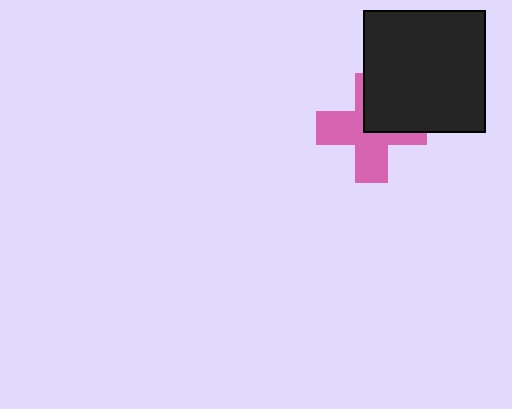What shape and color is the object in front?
The object in front is a black square.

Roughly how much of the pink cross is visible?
About half of it is visible (roughly 63%).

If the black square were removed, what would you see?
You would see the complete pink cross.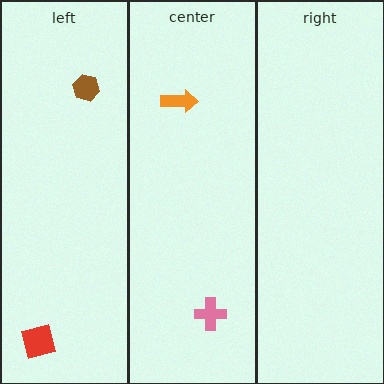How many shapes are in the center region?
2.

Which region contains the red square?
The left region.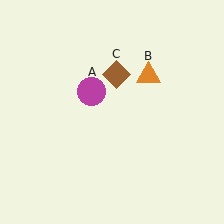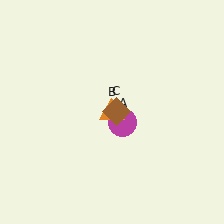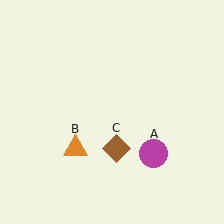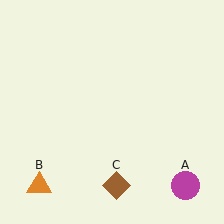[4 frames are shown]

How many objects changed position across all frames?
3 objects changed position: magenta circle (object A), orange triangle (object B), brown diamond (object C).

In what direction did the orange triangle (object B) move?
The orange triangle (object B) moved down and to the left.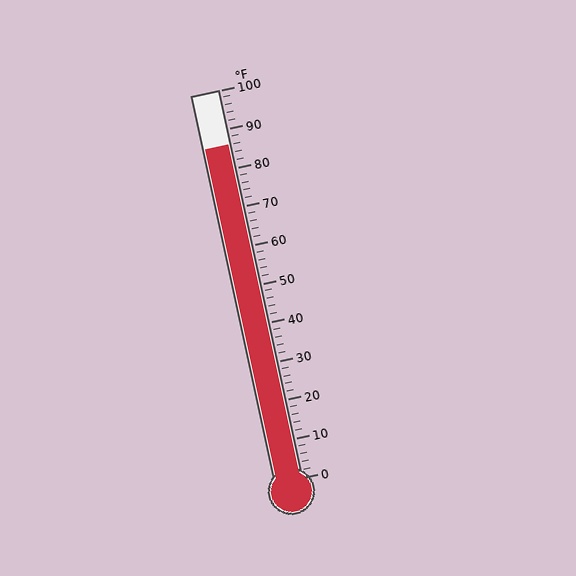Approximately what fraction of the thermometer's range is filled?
The thermometer is filled to approximately 85% of its range.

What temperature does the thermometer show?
The thermometer shows approximately 86°F.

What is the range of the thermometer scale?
The thermometer scale ranges from 0°F to 100°F.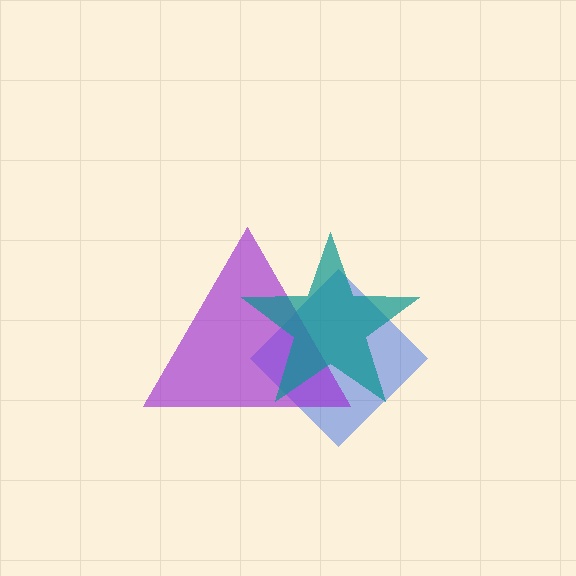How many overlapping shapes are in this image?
There are 3 overlapping shapes in the image.